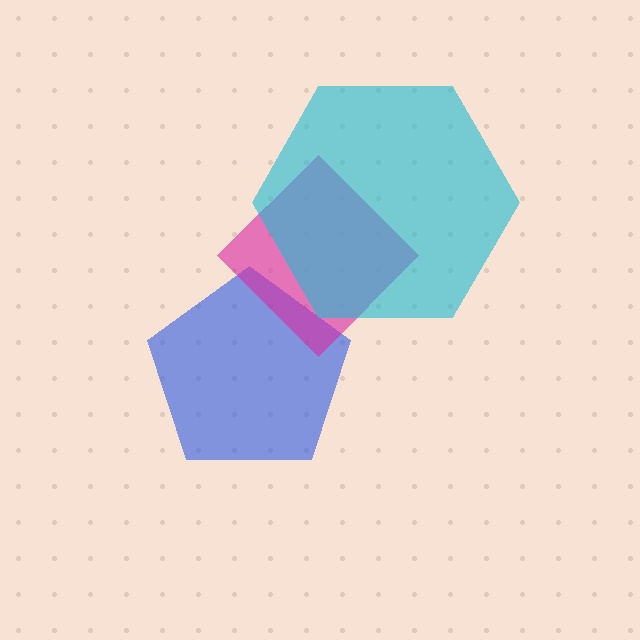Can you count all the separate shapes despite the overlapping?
Yes, there are 3 separate shapes.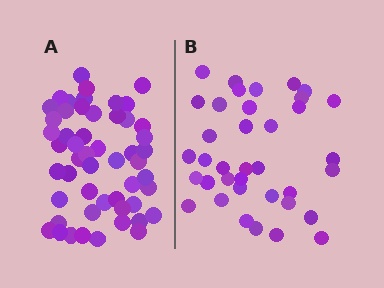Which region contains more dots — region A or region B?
Region A (the left region) has more dots.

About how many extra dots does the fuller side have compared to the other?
Region A has approximately 15 more dots than region B.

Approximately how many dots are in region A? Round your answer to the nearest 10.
About 50 dots. (The exact count is 52, which rounds to 50.)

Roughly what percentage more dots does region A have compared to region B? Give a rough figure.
About 40% more.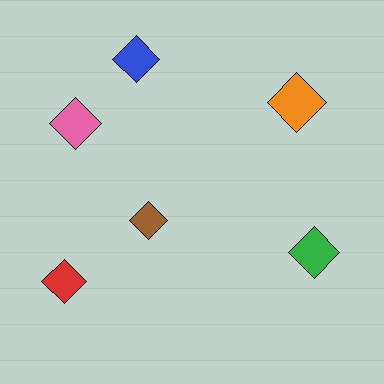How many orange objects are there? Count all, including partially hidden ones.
There is 1 orange object.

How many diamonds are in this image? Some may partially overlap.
There are 6 diamonds.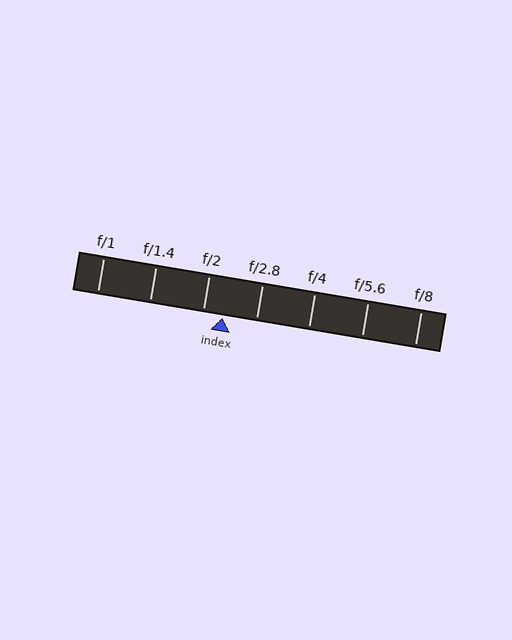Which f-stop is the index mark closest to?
The index mark is closest to f/2.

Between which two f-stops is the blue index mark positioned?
The index mark is between f/2 and f/2.8.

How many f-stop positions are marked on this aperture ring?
There are 7 f-stop positions marked.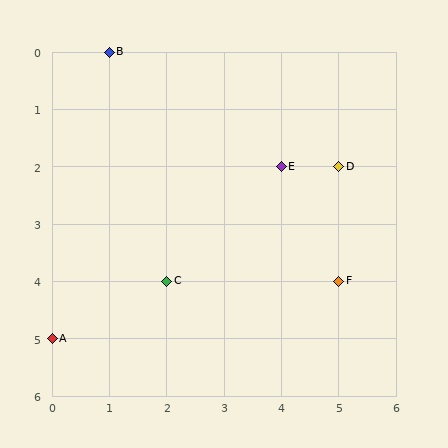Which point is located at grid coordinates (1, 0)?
Point B is at (1, 0).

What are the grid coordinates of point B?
Point B is at grid coordinates (1, 0).